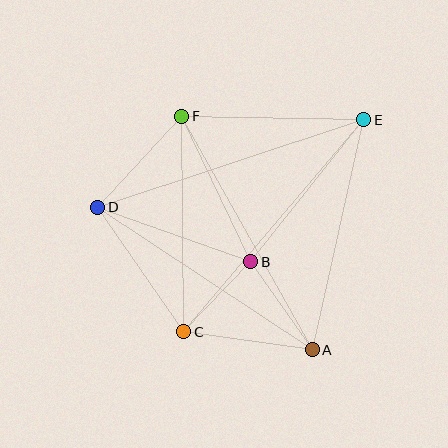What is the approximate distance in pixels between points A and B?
The distance between A and B is approximately 107 pixels.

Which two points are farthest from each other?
Points D and E are farthest from each other.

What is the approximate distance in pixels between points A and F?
The distance between A and F is approximately 268 pixels.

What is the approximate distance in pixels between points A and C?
The distance between A and C is approximately 130 pixels.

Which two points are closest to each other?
Points B and C are closest to each other.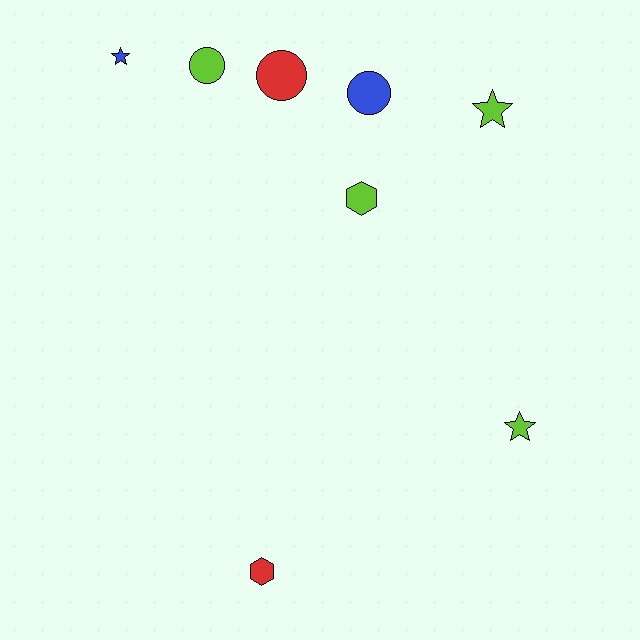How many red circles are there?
There is 1 red circle.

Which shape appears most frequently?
Circle, with 3 objects.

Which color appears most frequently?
Lime, with 4 objects.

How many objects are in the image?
There are 8 objects.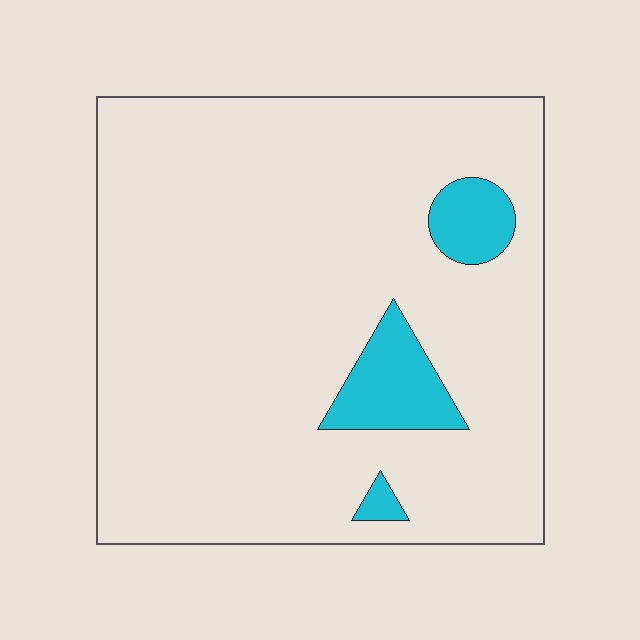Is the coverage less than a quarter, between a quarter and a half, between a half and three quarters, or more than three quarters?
Less than a quarter.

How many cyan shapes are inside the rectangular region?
3.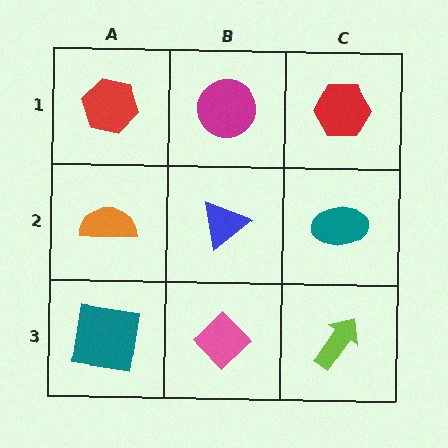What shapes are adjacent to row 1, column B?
A blue triangle (row 2, column B), a red hexagon (row 1, column A), a red hexagon (row 1, column C).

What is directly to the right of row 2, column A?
A blue triangle.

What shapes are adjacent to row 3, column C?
A teal ellipse (row 2, column C), a pink diamond (row 3, column B).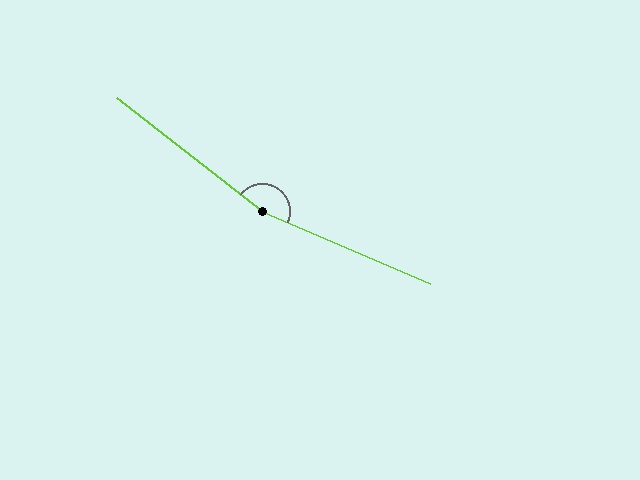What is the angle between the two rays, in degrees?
Approximately 165 degrees.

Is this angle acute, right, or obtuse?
It is obtuse.